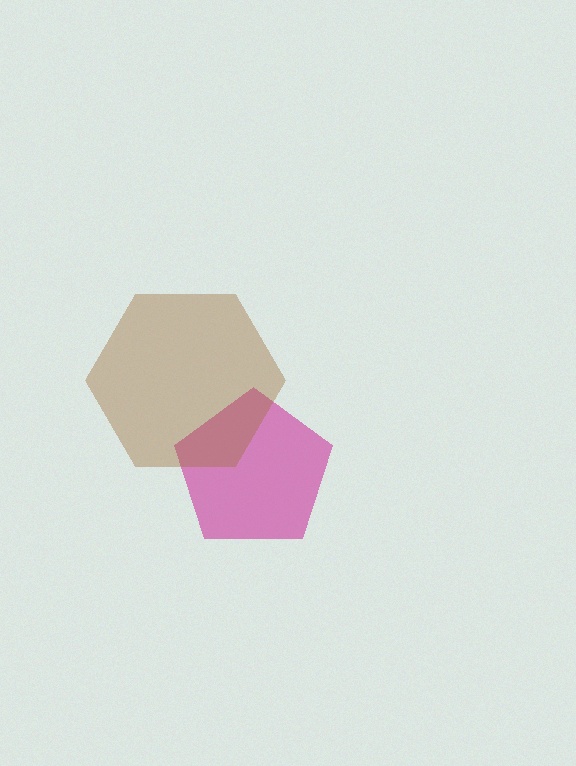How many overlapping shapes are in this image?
There are 2 overlapping shapes in the image.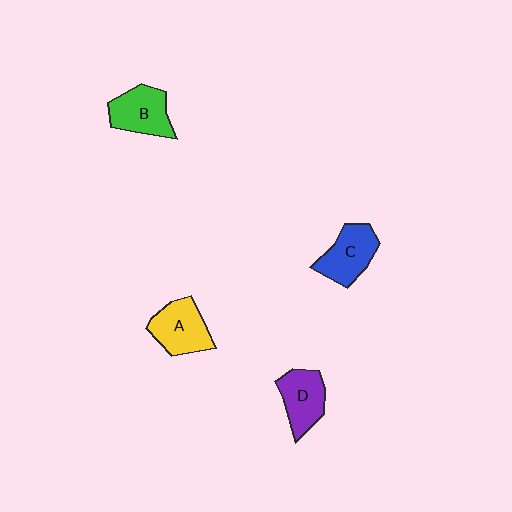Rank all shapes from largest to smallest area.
From largest to smallest: A (yellow), B (green), C (blue), D (purple).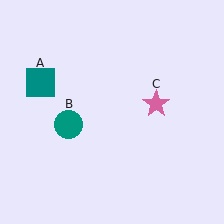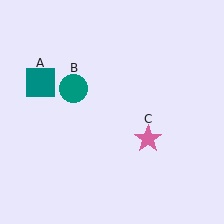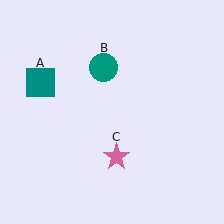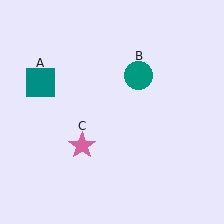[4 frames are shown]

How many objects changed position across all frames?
2 objects changed position: teal circle (object B), pink star (object C).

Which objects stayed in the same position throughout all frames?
Teal square (object A) remained stationary.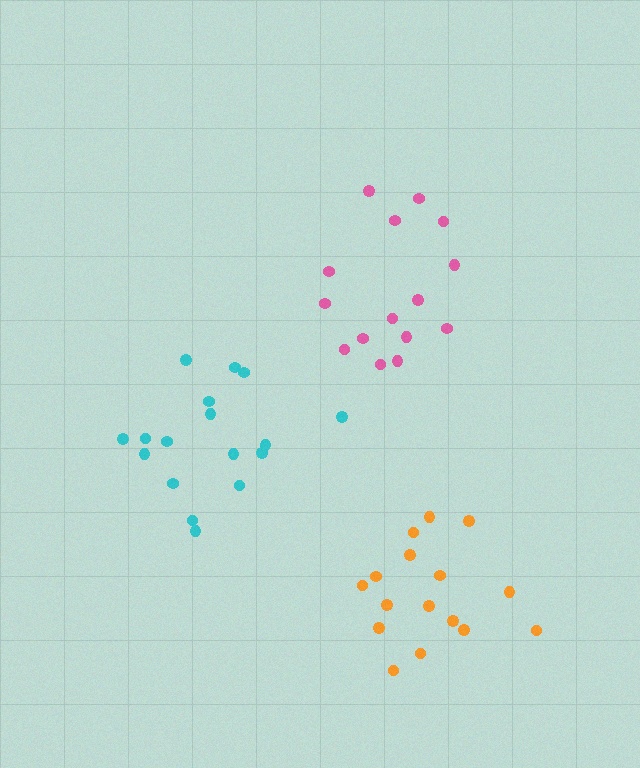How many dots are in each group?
Group 1: 17 dots, Group 2: 16 dots, Group 3: 15 dots (48 total).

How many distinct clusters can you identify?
There are 3 distinct clusters.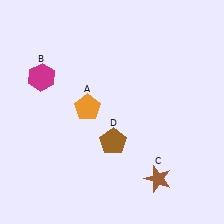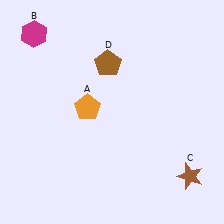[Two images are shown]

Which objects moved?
The objects that moved are: the magenta hexagon (B), the brown star (C), the brown pentagon (D).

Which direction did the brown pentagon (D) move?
The brown pentagon (D) moved up.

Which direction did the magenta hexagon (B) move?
The magenta hexagon (B) moved up.